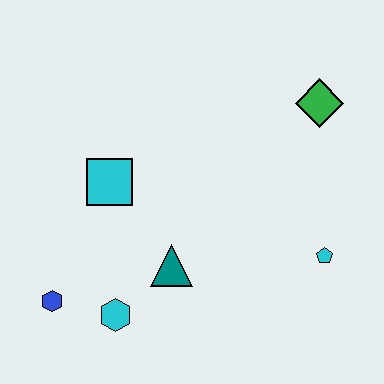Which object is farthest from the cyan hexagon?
The green diamond is farthest from the cyan hexagon.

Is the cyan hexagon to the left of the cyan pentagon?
Yes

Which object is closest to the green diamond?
The cyan pentagon is closest to the green diamond.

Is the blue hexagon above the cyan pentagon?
No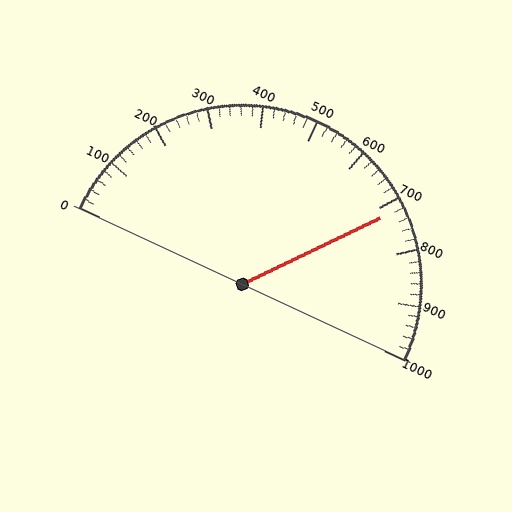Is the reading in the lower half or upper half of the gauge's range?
The reading is in the upper half of the range (0 to 1000).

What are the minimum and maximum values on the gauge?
The gauge ranges from 0 to 1000.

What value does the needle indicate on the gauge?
The needle indicates approximately 720.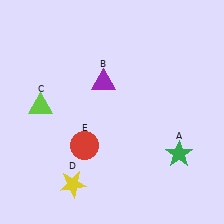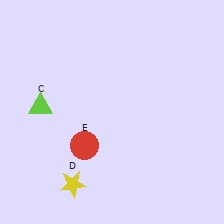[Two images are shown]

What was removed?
The green star (A), the purple triangle (B) were removed in Image 2.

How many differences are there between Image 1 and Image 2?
There are 2 differences between the two images.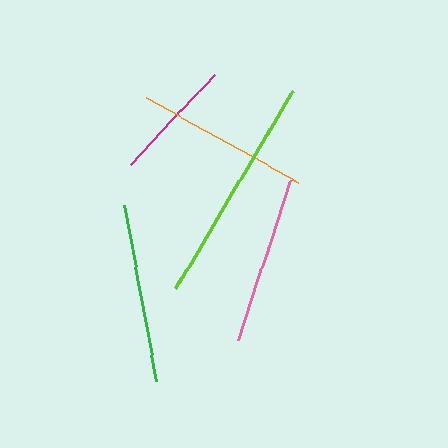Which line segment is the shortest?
The magenta line is the shortest at approximately 123 pixels.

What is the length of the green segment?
The green segment is approximately 179 pixels long.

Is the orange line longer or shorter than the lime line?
The lime line is longer than the orange line.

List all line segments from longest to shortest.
From longest to shortest: lime, green, orange, pink, magenta.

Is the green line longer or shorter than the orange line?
The green line is longer than the orange line.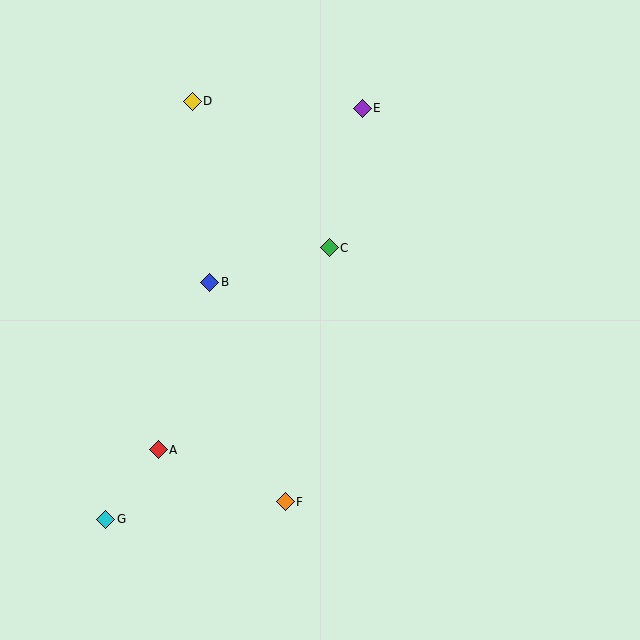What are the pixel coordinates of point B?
Point B is at (210, 282).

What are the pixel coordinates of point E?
Point E is at (362, 108).